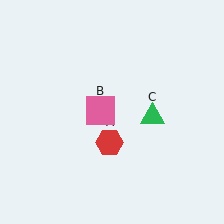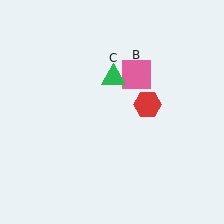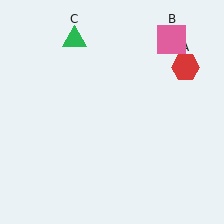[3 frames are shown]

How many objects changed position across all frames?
3 objects changed position: red hexagon (object A), pink square (object B), green triangle (object C).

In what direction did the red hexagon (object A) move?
The red hexagon (object A) moved up and to the right.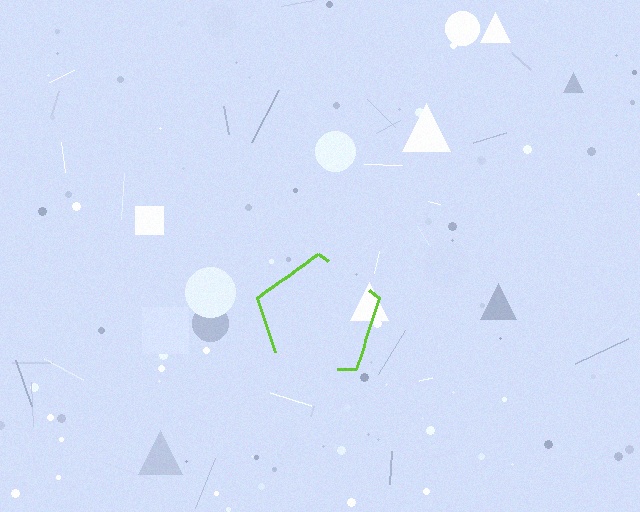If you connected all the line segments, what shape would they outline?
They would outline a pentagon.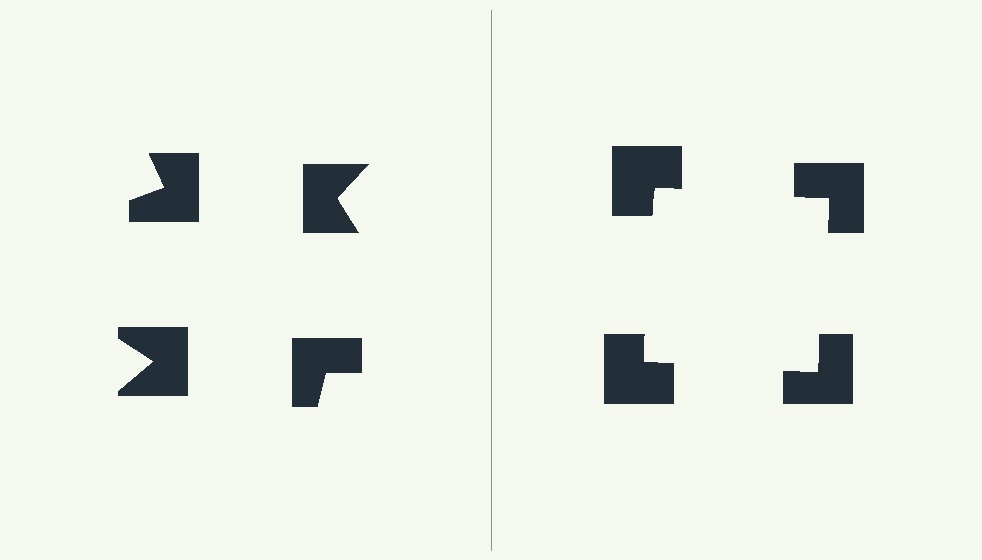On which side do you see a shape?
An illusory square appears on the right side. On the left side the wedge cuts are rotated, so no coherent shape forms.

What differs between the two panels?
The notched squares are positioned identically on both sides; only the wedge orientations differ. On the right they align to a square; on the left they are misaligned.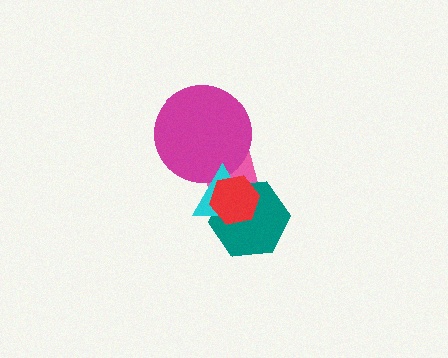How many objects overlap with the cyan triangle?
4 objects overlap with the cyan triangle.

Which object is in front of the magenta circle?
The cyan triangle is in front of the magenta circle.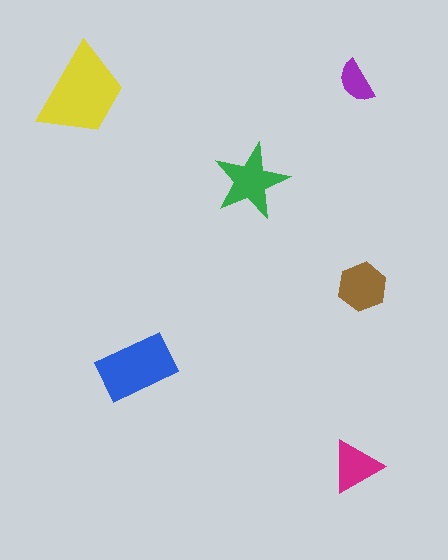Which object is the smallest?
The purple semicircle.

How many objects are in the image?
There are 6 objects in the image.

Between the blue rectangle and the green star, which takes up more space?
The blue rectangle.